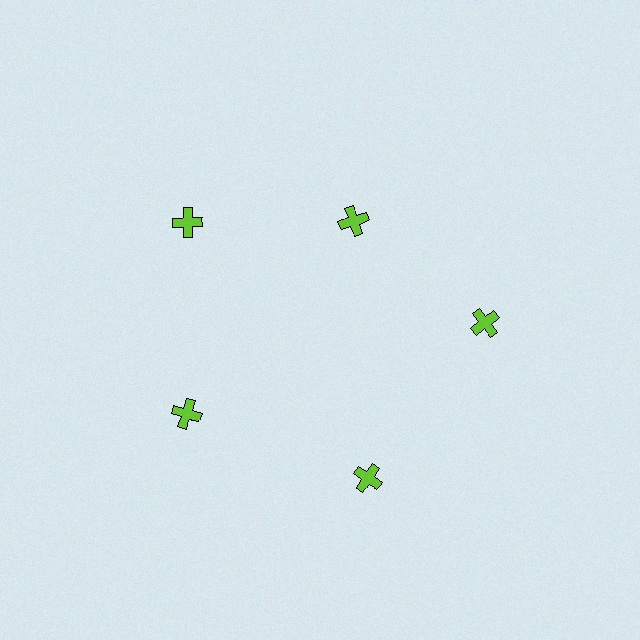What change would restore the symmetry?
The symmetry would be restored by moving it outward, back onto the ring so that all 5 crosses sit at equal angles and equal distance from the center.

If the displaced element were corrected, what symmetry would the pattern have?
It would have 5-fold rotational symmetry — the pattern would map onto itself every 72 degrees.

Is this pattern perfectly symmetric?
No. The 5 lime crosses are arranged in a ring, but one element near the 1 o'clock position is pulled inward toward the center, breaking the 5-fold rotational symmetry.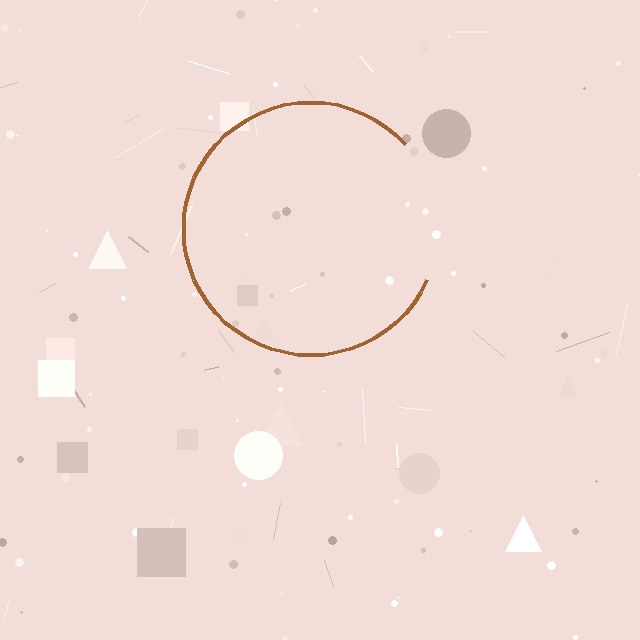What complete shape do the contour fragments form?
The contour fragments form a circle.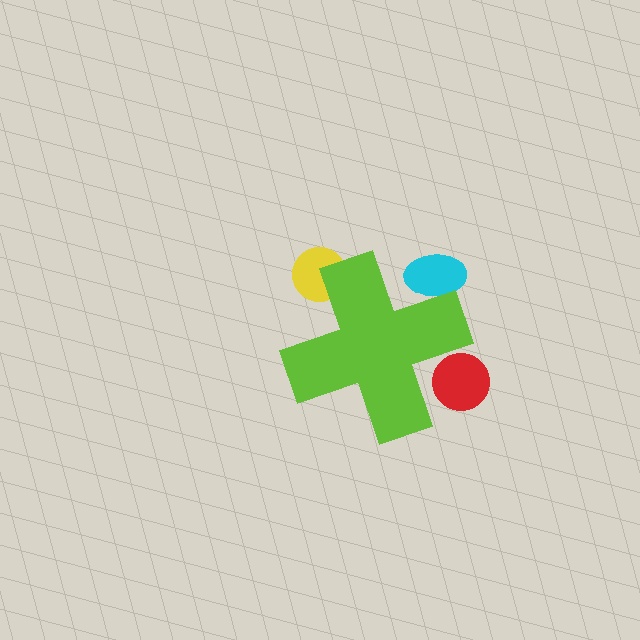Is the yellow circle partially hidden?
Yes, the yellow circle is partially hidden behind the lime cross.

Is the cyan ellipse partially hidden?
Yes, the cyan ellipse is partially hidden behind the lime cross.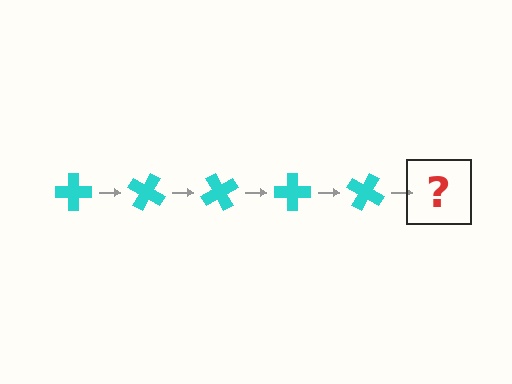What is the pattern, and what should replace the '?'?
The pattern is that the cross rotates 30 degrees each step. The '?' should be a cyan cross rotated 150 degrees.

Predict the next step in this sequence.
The next step is a cyan cross rotated 150 degrees.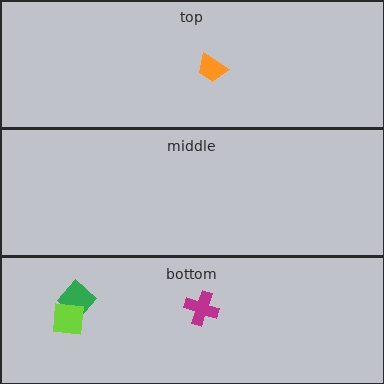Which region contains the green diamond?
The bottom region.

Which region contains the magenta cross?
The bottom region.